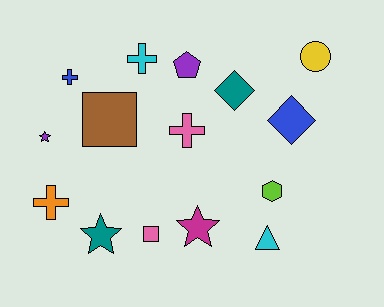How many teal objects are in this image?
There are 2 teal objects.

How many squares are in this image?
There are 2 squares.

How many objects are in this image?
There are 15 objects.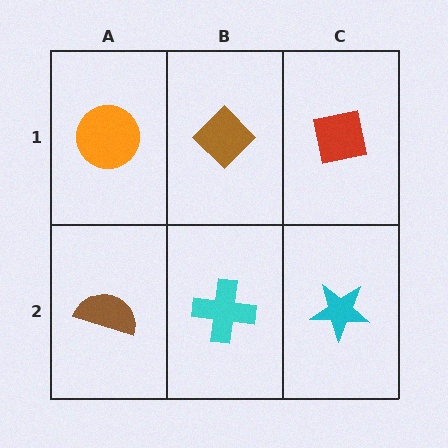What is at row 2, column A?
A brown semicircle.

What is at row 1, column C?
A red square.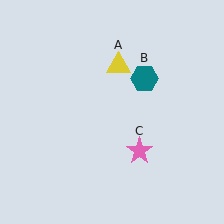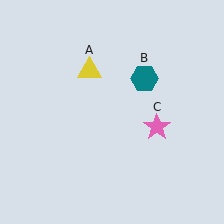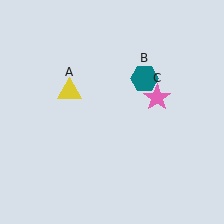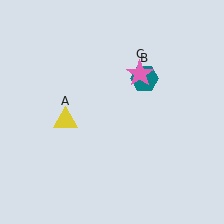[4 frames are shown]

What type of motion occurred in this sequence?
The yellow triangle (object A), pink star (object C) rotated counterclockwise around the center of the scene.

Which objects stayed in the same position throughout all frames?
Teal hexagon (object B) remained stationary.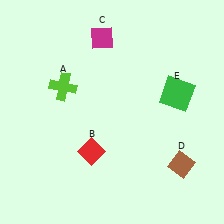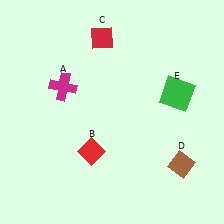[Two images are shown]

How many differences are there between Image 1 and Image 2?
There are 2 differences between the two images.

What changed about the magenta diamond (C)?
In Image 1, C is magenta. In Image 2, it changed to red.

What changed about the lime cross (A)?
In Image 1, A is lime. In Image 2, it changed to magenta.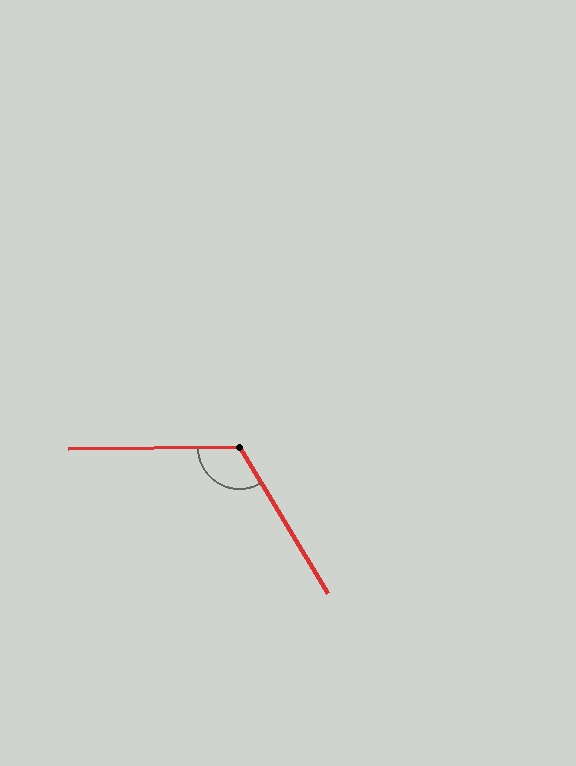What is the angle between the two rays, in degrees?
Approximately 120 degrees.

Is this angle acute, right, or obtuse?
It is obtuse.